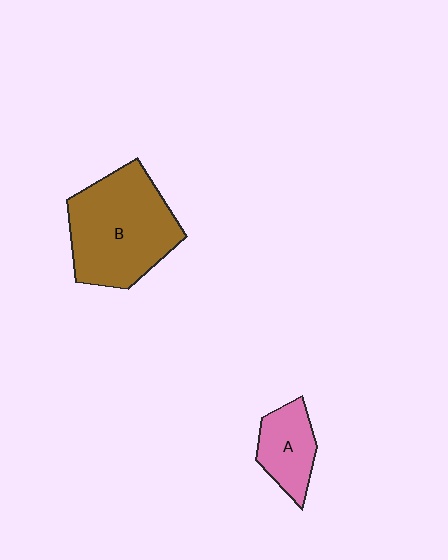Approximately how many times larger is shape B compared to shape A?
Approximately 2.4 times.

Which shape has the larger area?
Shape B (brown).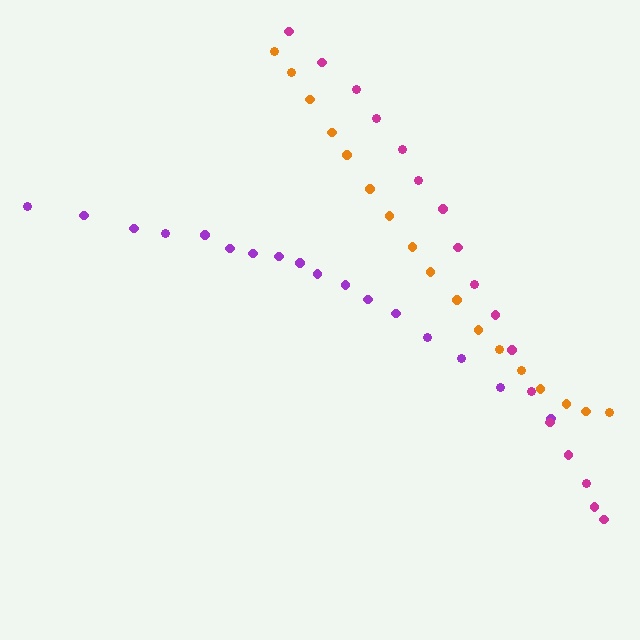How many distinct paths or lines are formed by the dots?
There are 3 distinct paths.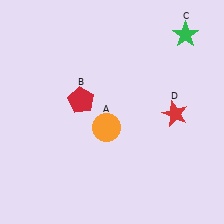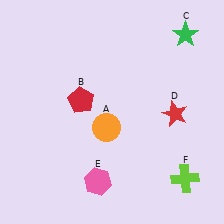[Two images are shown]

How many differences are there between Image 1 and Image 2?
There are 2 differences between the two images.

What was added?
A pink hexagon (E), a lime cross (F) were added in Image 2.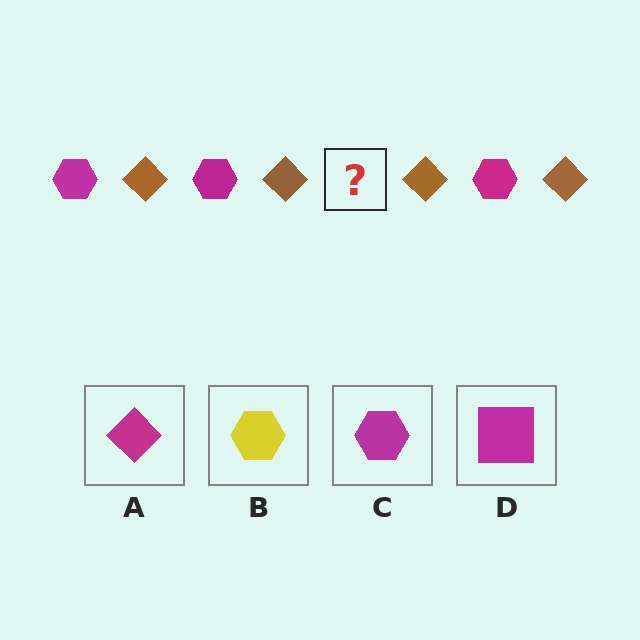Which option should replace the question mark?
Option C.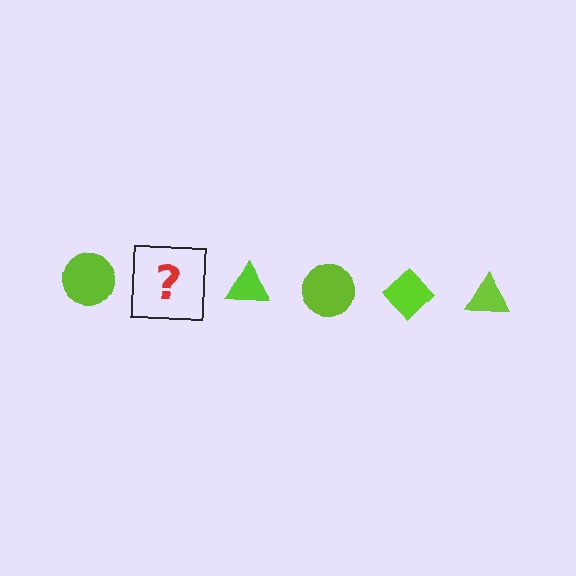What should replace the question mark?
The question mark should be replaced with a lime diamond.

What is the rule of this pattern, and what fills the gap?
The rule is that the pattern cycles through circle, diamond, triangle shapes in lime. The gap should be filled with a lime diamond.